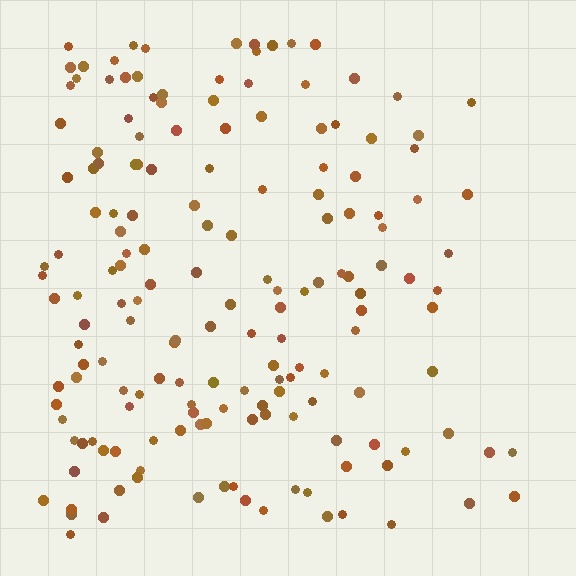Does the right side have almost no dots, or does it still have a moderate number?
Still a moderate number, just noticeably fewer than the left.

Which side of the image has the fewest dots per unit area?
The right.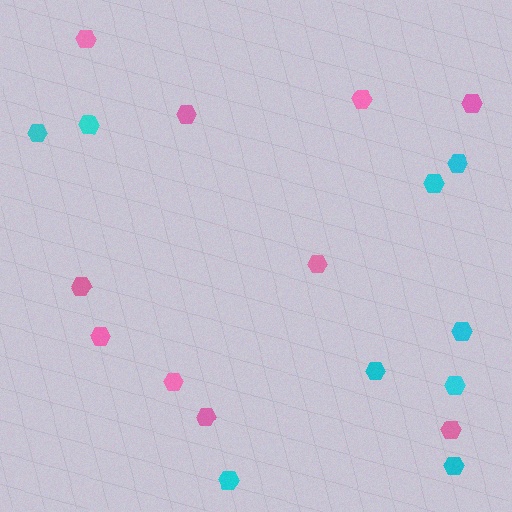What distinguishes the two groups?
There are 2 groups: one group of pink hexagons (10) and one group of cyan hexagons (9).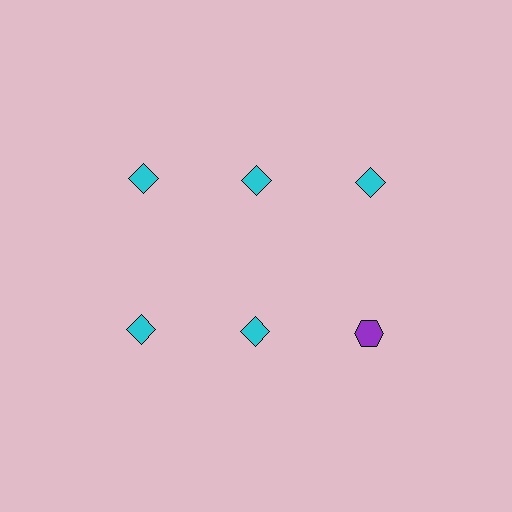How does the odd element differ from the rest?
It differs in both color (purple instead of cyan) and shape (hexagon instead of diamond).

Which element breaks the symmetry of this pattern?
The purple hexagon in the second row, center column breaks the symmetry. All other shapes are cyan diamonds.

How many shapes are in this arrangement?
There are 6 shapes arranged in a grid pattern.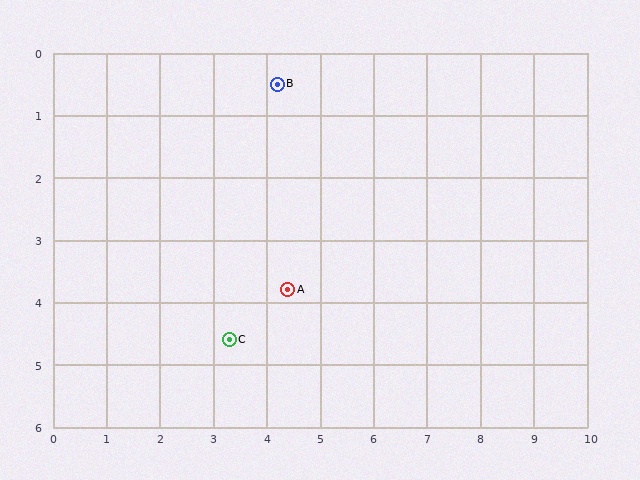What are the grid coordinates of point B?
Point B is at approximately (4.2, 0.5).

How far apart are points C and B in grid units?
Points C and B are about 4.2 grid units apart.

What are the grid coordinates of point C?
Point C is at approximately (3.3, 4.6).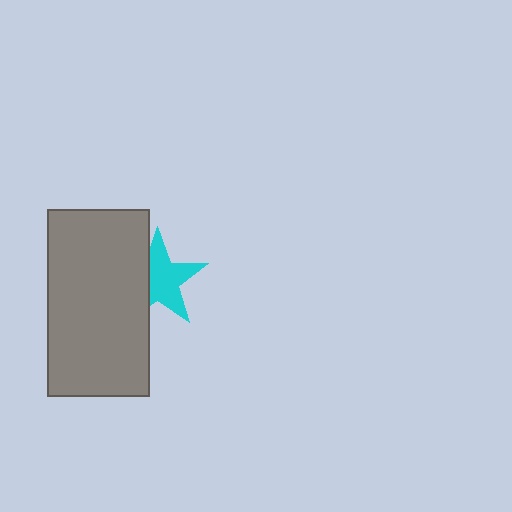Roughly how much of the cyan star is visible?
Most of it is visible (roughly 67%).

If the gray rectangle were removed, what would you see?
You would see the complete cyan star.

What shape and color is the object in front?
The object in front is a gray rectangle.